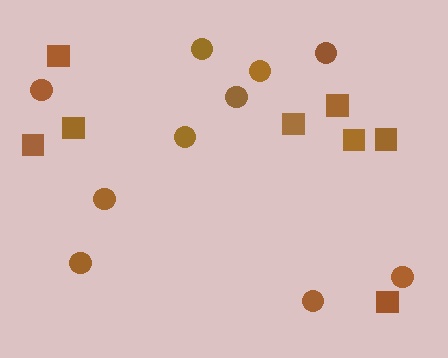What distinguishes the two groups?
There are 2 groups: one group of squares (8) and one group of circles (10).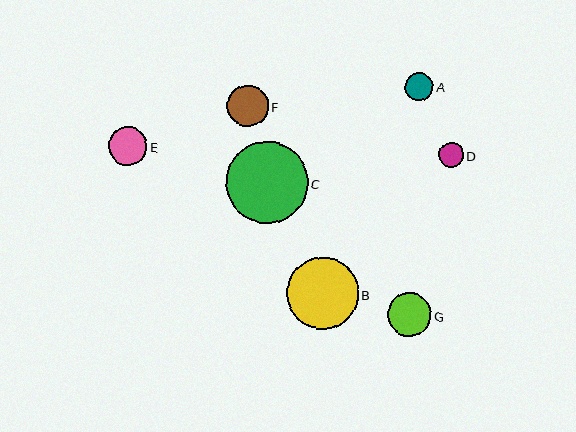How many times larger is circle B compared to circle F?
Circle B is approximately 1.7 times the size of circle F.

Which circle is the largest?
Circle C is the largest with a size of approximately 82 pixels.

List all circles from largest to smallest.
From largest to smallest: C, B, G, F, E, A, D.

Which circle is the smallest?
Circle D is the smallest with a size of approximately 25 pixels.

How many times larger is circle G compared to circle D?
Circle G is approximately 1.7 times the size of circle D.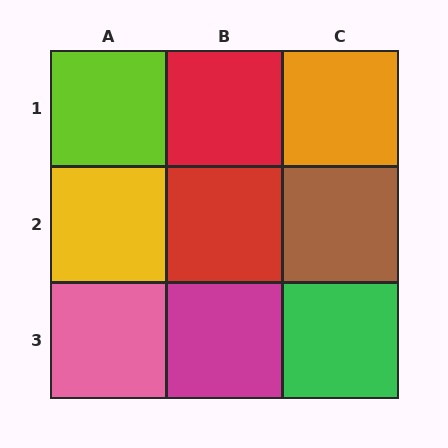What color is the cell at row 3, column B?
Magenta.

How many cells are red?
2 cells are red.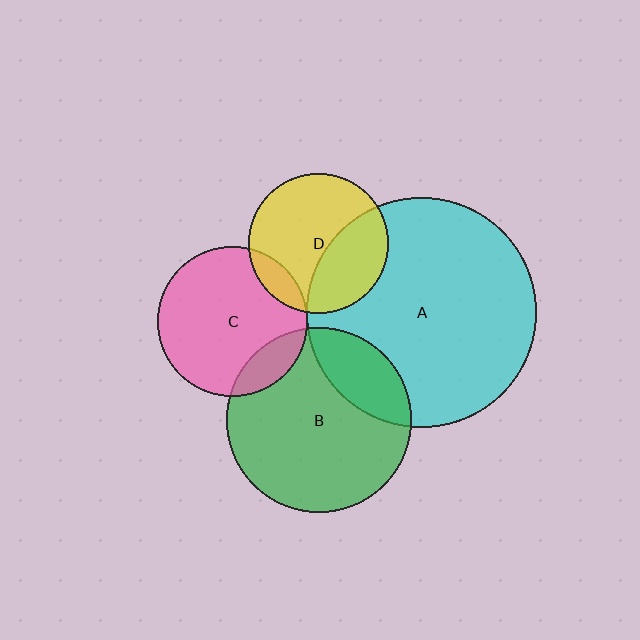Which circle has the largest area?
Circle A (cyan).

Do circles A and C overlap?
Yes.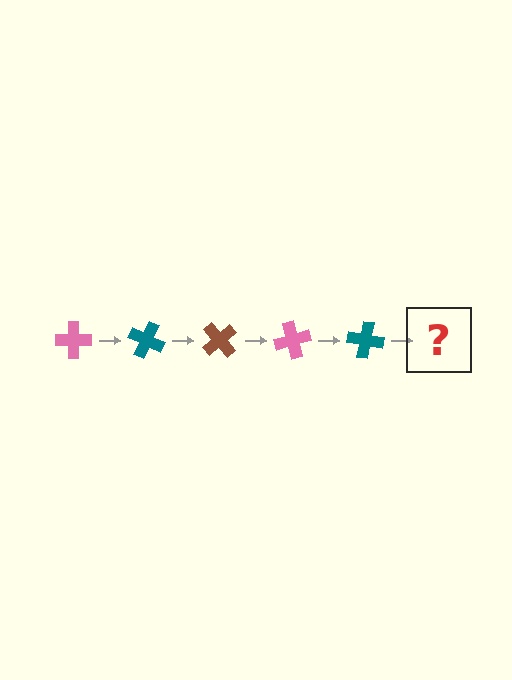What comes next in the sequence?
The next element should be a brown cross, rotated 125 degrees from the start.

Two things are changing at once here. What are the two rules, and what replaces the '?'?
The two rules are that it rotates 25 degrees each step and the color cycles through pink, teal, and brown. The '?' should be a brown cross, rotated 125 degrees from the start.